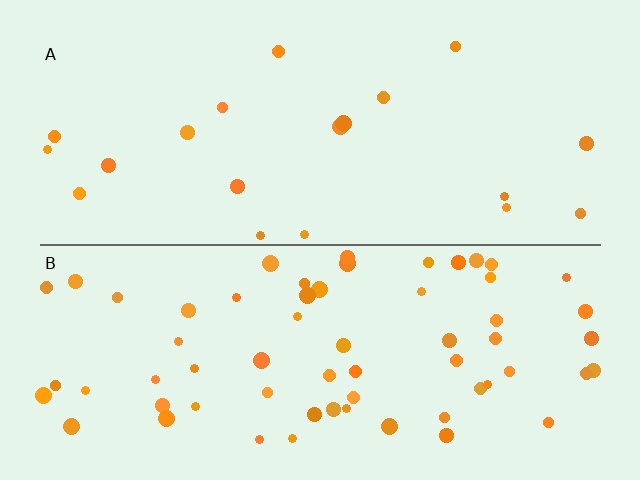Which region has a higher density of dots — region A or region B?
B (the bottom).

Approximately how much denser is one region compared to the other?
Approximately 3.2× — region B over region A.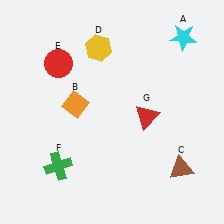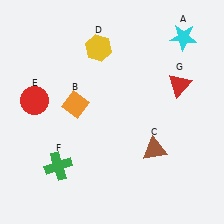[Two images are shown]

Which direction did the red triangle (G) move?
The red triangle (G) moved right.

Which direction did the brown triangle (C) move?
The brown triangle (C) moved left.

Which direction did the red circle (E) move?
The red circle (E) moved down.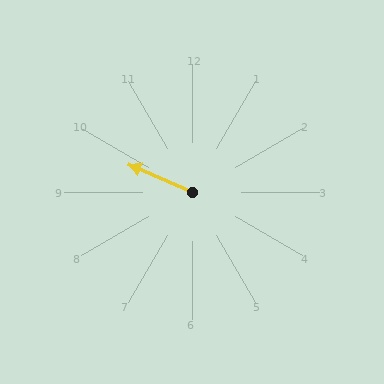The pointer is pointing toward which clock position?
Roughly 10 o'clock.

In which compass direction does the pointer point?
Northwest.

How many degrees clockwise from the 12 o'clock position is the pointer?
Approximately 294 degrees.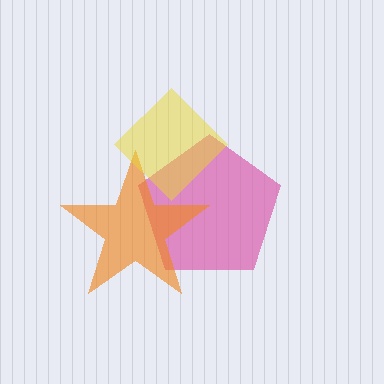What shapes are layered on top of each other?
The layered shapes are: a pink pentagon, an orange star, a yellow diamond.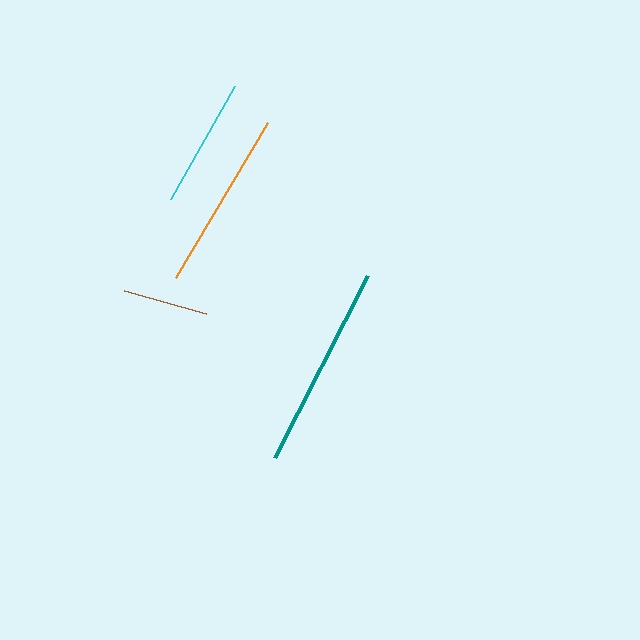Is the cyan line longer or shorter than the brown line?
The cyan line is longer than the brown line.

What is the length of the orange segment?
The orange segment is approximately 180 pixels long.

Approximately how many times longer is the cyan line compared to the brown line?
The cyan line is approximately 1.5 times the length of the brown line.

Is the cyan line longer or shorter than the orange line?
The orange line is longer than the cyan line.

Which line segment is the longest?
The teal line is the longest at approximately 204 pixels.